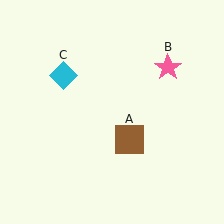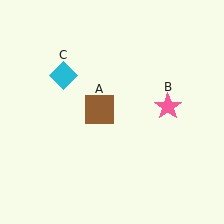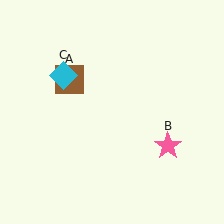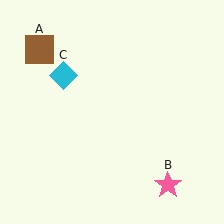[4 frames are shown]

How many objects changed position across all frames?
2 objects changed position: brown square (object A), pink star (object B).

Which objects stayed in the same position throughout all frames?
Cyan diamond (object C) remained stationary.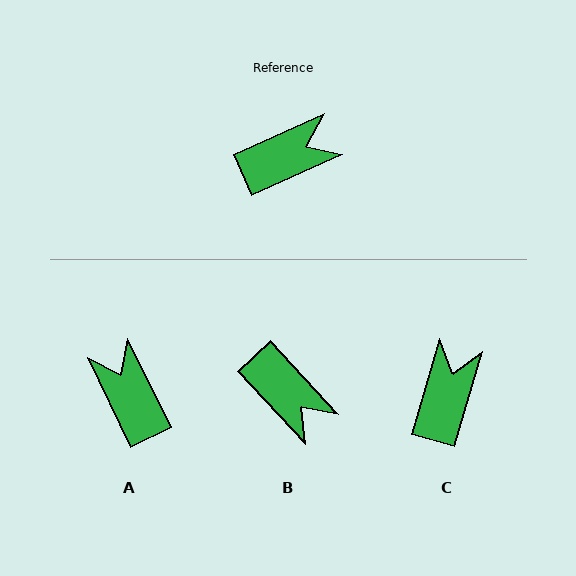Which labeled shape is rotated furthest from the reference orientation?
A, about 92 degrees away.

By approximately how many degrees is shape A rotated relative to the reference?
Approximately 92 degrees counter-clockwise.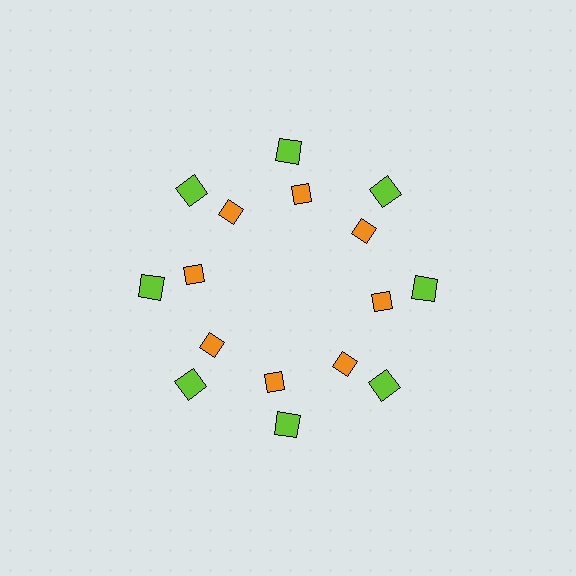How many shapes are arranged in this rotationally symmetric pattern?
There are 16 shapes, arranged in 8 groups of 2.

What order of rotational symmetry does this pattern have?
This pattern has 8-fold rotational symmetry.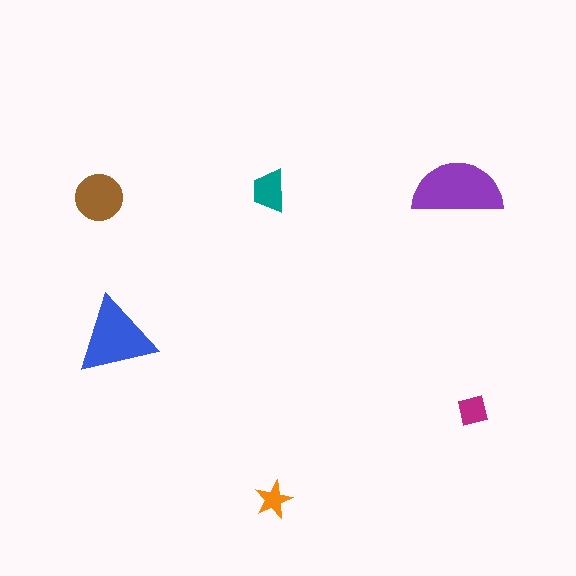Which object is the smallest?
The orange star.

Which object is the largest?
The purple semicircle.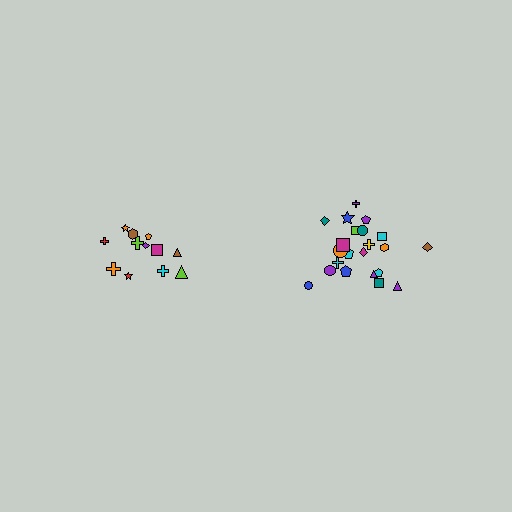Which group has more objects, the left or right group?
The right group.